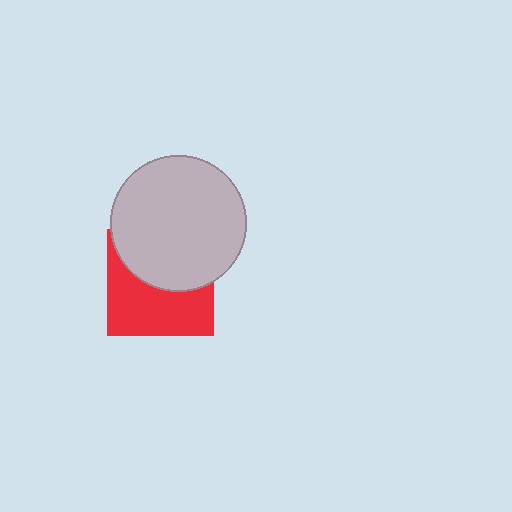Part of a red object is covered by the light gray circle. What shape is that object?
It is a square.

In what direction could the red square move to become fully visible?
The red square could move down. That would shift it out from behind the light gray circle entirely.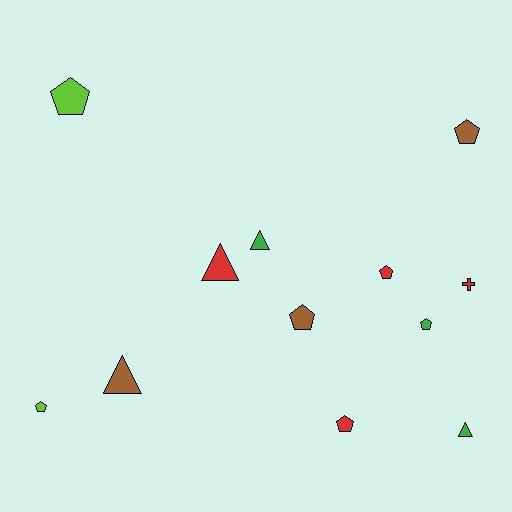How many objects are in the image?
There are 12 objects.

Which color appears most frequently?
Red, with 4 objects.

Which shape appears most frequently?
Pentagon, with 7 objects.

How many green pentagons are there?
There is 1 green pentagon.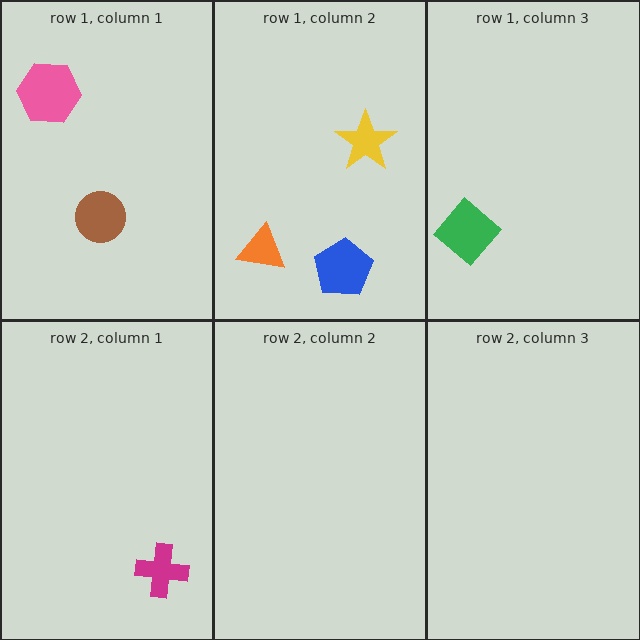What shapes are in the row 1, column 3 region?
The green diamond.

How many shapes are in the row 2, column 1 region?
1.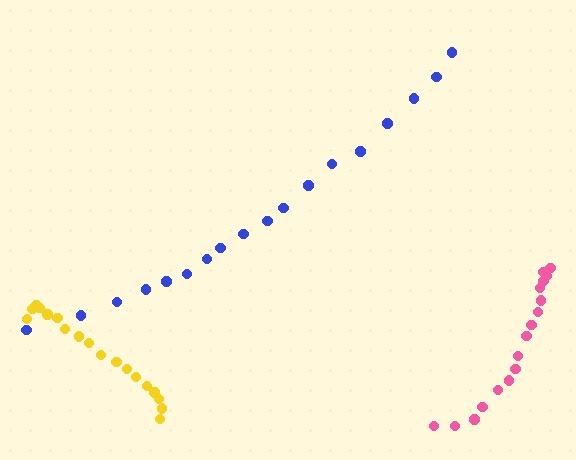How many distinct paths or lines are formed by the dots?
There are 3 distinct paths.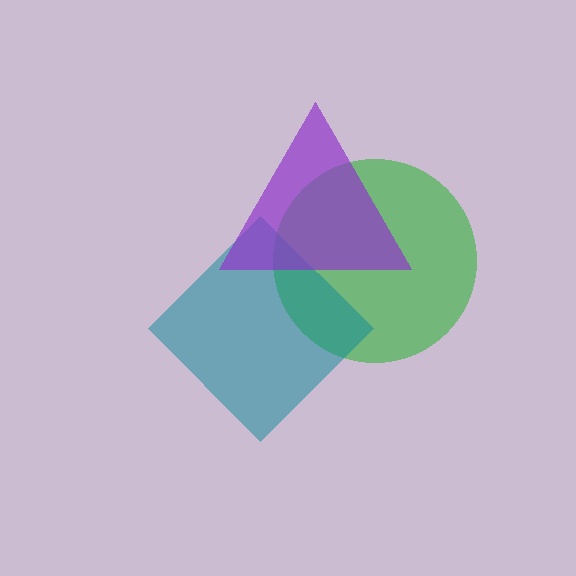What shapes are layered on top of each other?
The layered shapes are: a green circle, a teal diamond, a purple triangle.